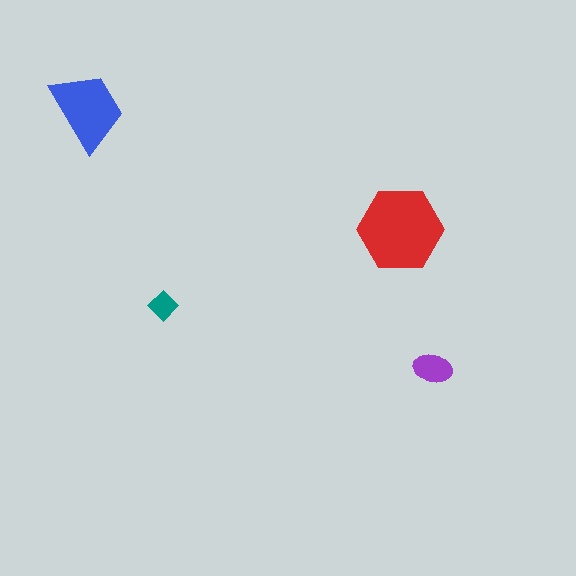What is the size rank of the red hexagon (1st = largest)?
1st.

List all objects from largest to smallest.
The red hexagon, the blue trapezoid, the purple ellipse, the teal diamond.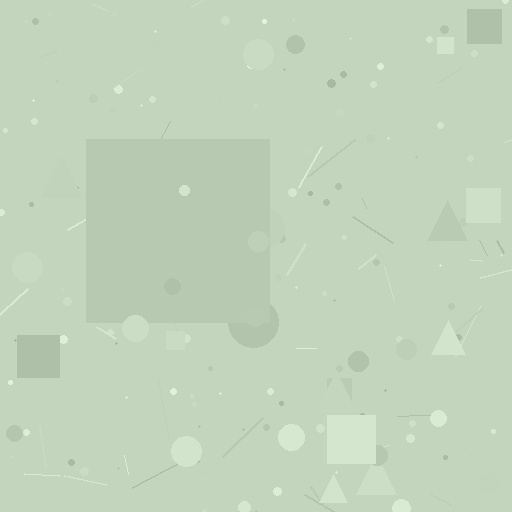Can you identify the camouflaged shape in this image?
The camouflaged shape is a square.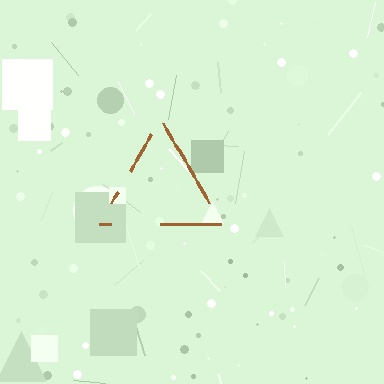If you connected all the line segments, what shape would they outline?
They would outline a triangle.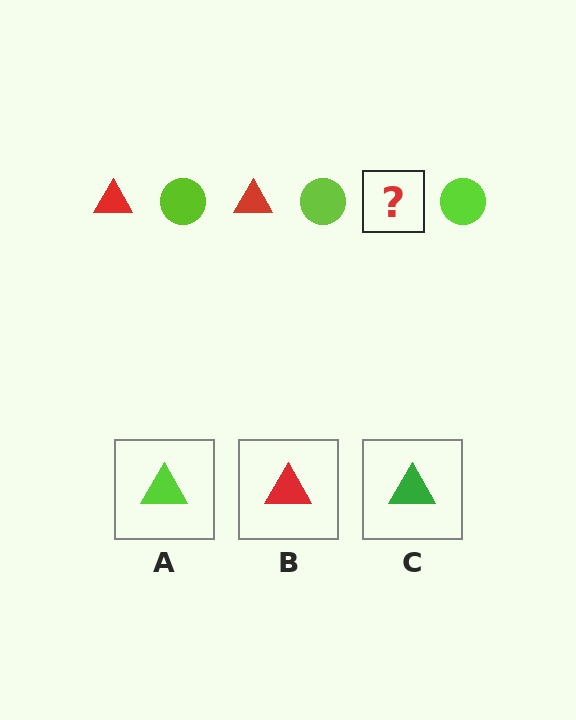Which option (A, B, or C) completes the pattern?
B.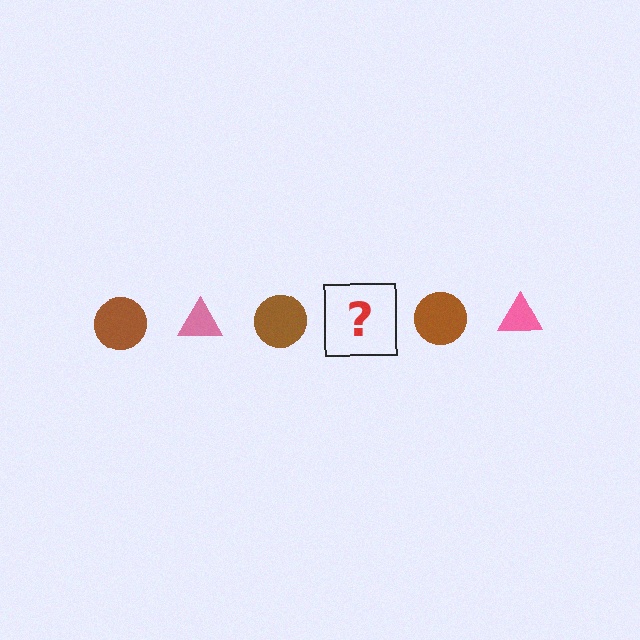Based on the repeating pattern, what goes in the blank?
The blank should be a pink triangle.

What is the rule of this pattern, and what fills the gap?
The rule is that the pattern alternates between brown circle and pink triangle. The gap should be filled with a pink triangle.